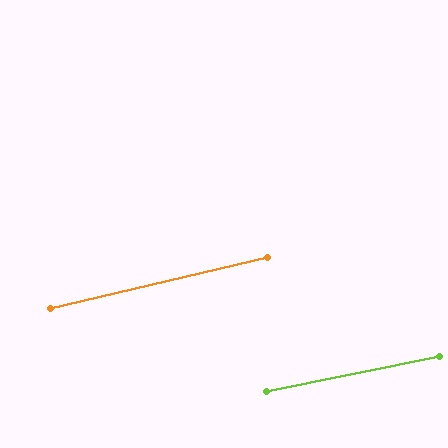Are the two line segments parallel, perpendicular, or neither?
Parallel — their directions differ by only 1.5°.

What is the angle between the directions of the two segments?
Approximately 2 degrees.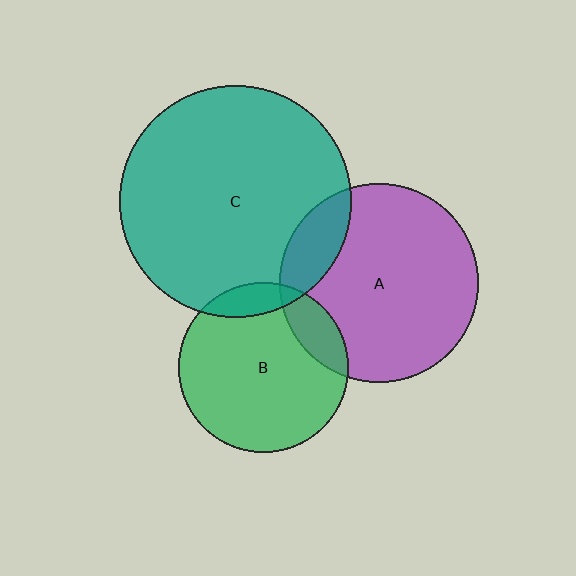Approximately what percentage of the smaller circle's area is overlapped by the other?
Approximately 10%.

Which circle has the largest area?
Circle C (teal).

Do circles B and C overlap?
Yes.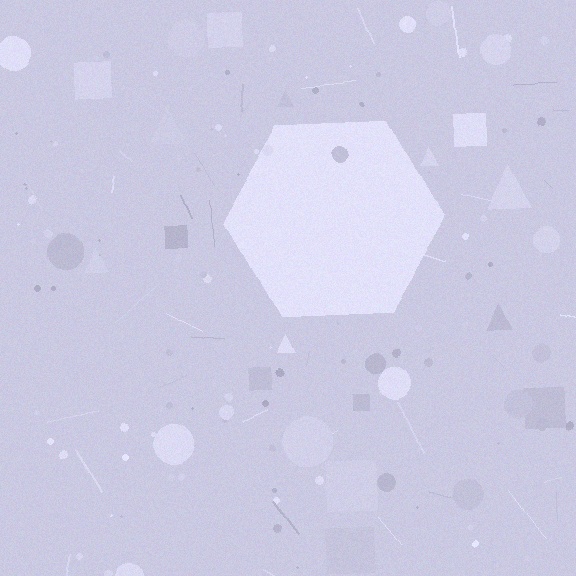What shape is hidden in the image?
A hexagon is hidden in the image.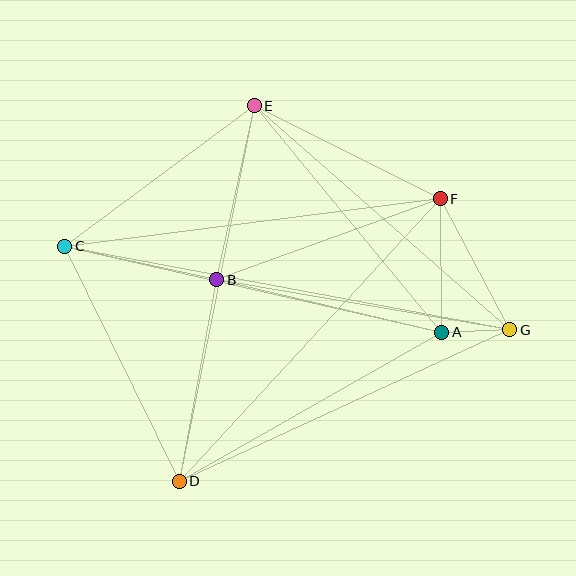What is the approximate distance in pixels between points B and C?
The distance between B and C is approximately 156 pixels.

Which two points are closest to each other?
Points A and G are closest to each other.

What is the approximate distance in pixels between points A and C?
The distance between A and C is approximately 387 pixels.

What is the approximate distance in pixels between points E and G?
The distance between E and G is approximately 339 pixels.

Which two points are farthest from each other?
Points C and G are farthest from each other.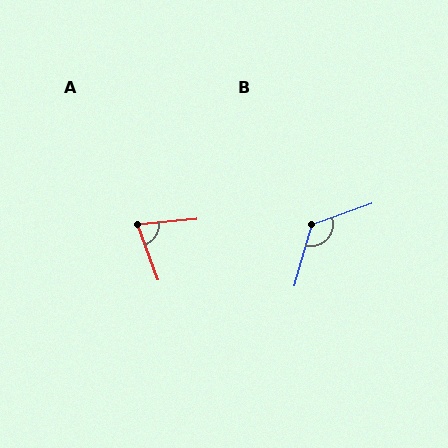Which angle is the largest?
B, at approximately 125 degrees.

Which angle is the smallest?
A, at approximately 75 degrees.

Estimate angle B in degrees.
Approximately 125 degrees.